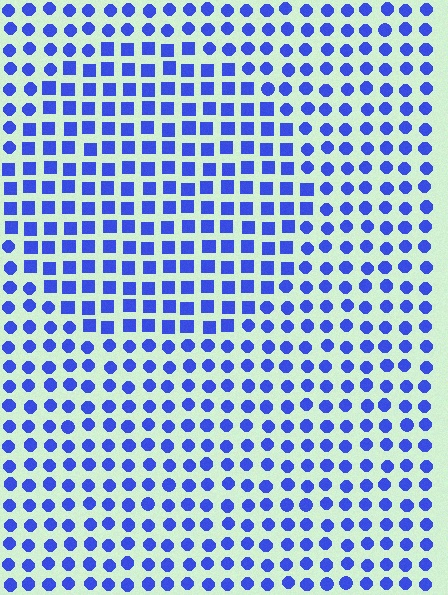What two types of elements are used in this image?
The image uses squares inside the circle region and circles outside it.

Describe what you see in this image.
The image is filled with small blue elements arranged in a uniform grid. A circle-shaped region contains squares, while the surrounding area contains circles. The boundary is defined purely by the change in element shape.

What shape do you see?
I see a circle.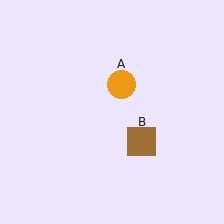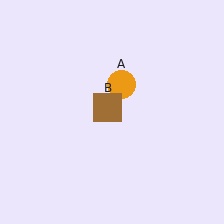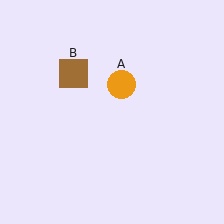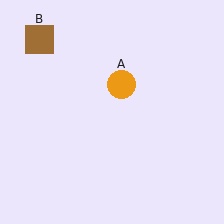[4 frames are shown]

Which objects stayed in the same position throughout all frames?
Orange circle (object A) remained stationary.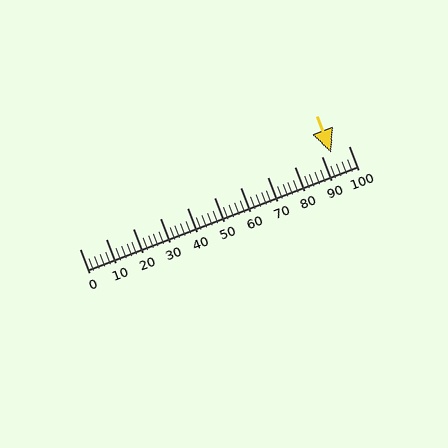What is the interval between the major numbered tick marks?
The major tick marks are spaced 10 units apart.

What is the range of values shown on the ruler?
The ruler shows values from 0 to 100.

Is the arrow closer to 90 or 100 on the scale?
The arrow is closer to 90.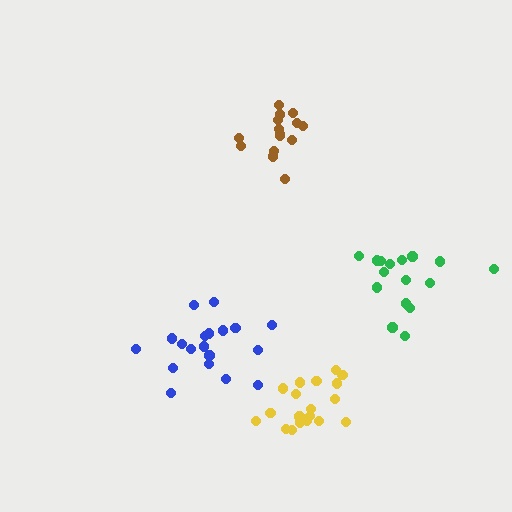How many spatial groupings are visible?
There are 4 spatial groupings.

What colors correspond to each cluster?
The clusters are colored: blue, green, brown, yellow.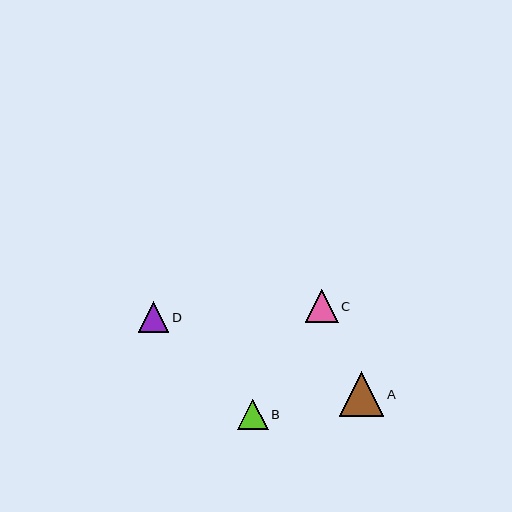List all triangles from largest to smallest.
From largest to smallest: A, C, D, B.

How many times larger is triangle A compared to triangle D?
Triangle A is approximately 1.5 times the size of triangle D.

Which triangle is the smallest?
Triangle B is the smallest with a size of approximately 31 pixels.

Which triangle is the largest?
Triangle A is the largest with a size of approximately 45 pixels.